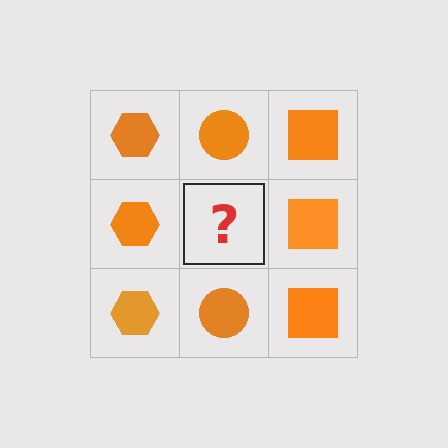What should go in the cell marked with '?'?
The missing cell should contain an orange circle.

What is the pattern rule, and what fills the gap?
The rule is that each column has a consistent shape. The gap should be filled with an orange circle.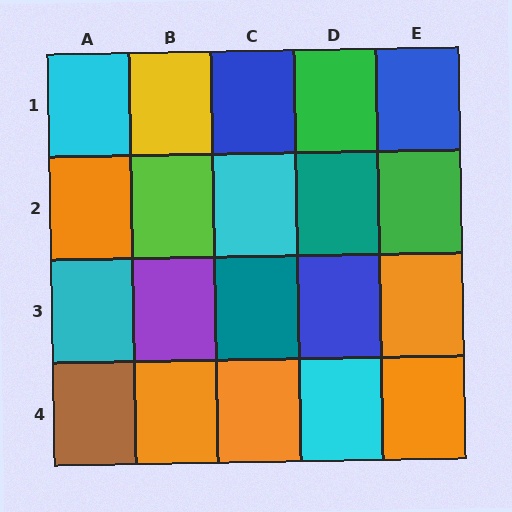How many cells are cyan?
4 cells are cyan.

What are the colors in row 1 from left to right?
Cyan, yellow, blue, green, blue.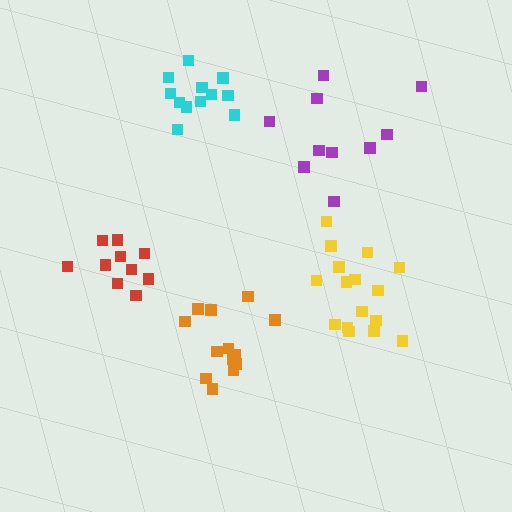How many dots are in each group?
Group 1: 12 dots, Group 2: 10 dots, Group 3: 16 dots, Group 4: 10 dots, Group 5: 13 dots (61 total).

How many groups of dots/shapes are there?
There are 5 groups.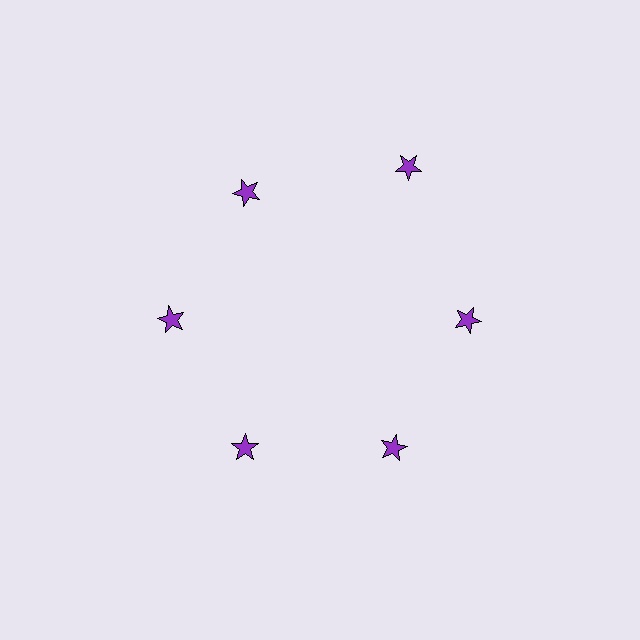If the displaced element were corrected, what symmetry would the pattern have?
It would have 6-fold rotational symmetry — the pattern would map onto itself every 60 degrees.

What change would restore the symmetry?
The symmetry would be restored by moving it inward, back onto the ring so that all 6 stars sit at equal angles and equal distance from the center.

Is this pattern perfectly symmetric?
No. The 6 purple stars are arranged in a ring, but one element near the 1 o'clock position is pushed outward from the center, breaking the 6-fold rotational symmetry.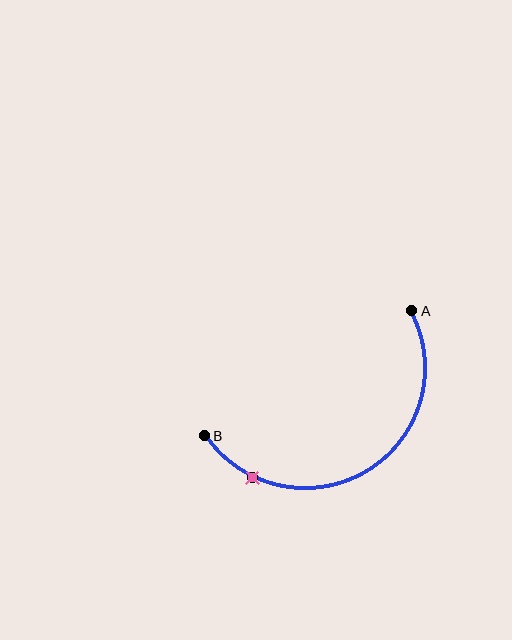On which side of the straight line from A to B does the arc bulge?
The arc bulges below the straight line connecting A and B.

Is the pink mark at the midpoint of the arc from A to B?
No. The pink mark lies on the arc but is closer to endpoint B. The arc midpoint would be at the point on the curve equidistant along the arc from both A and B.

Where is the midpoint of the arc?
The arc midpoint is the point on the curve farthest from the straight line joining A and B. It sits below that line.